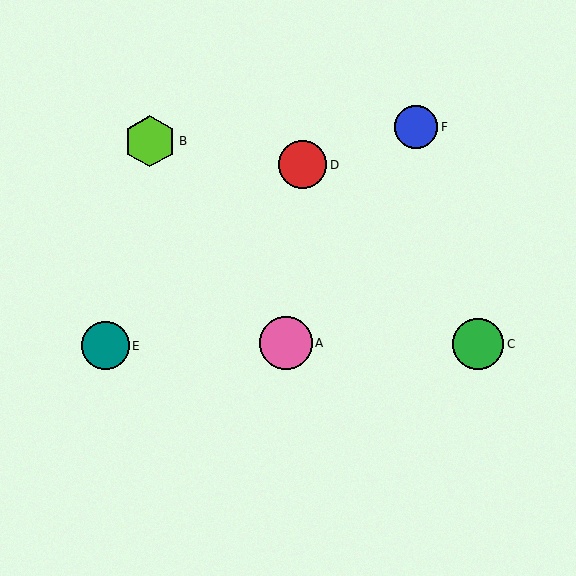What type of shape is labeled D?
Shape D is a red circle.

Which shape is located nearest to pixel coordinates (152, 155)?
The lime hexagon (labeled B) at (150, 141) is nearest to that location.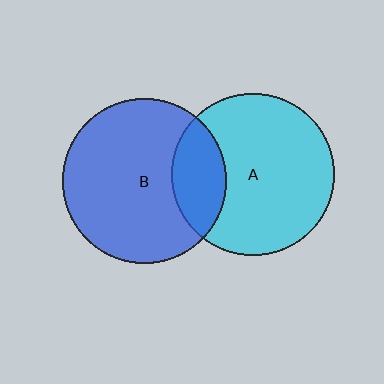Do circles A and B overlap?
Yes.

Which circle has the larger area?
Circle B (blue).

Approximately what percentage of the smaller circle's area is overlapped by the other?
Approximately 20%.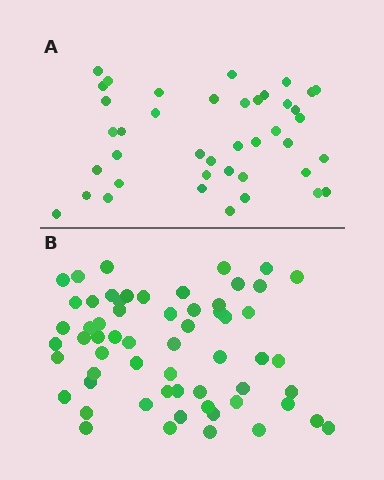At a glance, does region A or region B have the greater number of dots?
Region B (the bottom region) has more dots.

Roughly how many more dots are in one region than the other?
Region B has approximately 20 more dots than region A.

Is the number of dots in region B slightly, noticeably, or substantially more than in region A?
Region B has substantially more. The ratio is roughly 1.5 to 1.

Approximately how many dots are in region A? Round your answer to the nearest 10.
About 40 dots. (The exact count is 41, which rounds to 40.)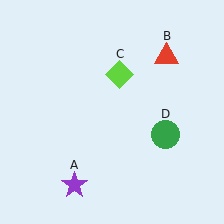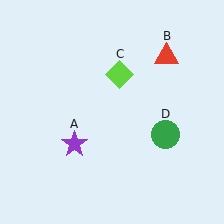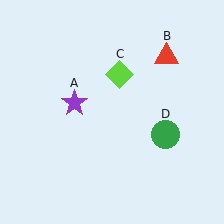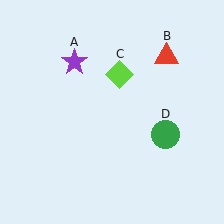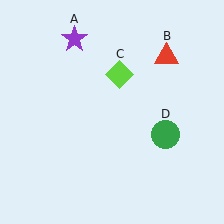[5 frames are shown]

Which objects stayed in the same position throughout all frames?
Red triangle (object B) and lime diamond (object C) and green circle (object D) remained stationary.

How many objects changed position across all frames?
1 object changed position: purple star (object A).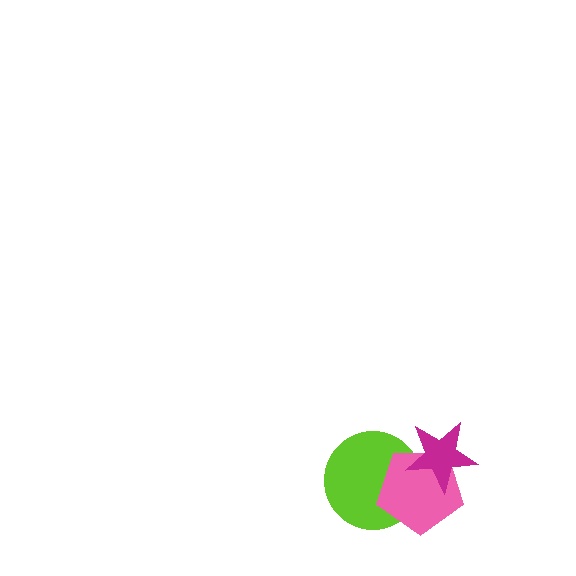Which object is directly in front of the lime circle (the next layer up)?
The pink pentagon is directly in front of the lime circle.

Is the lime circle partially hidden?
Yes, it is partially covered by another shape.